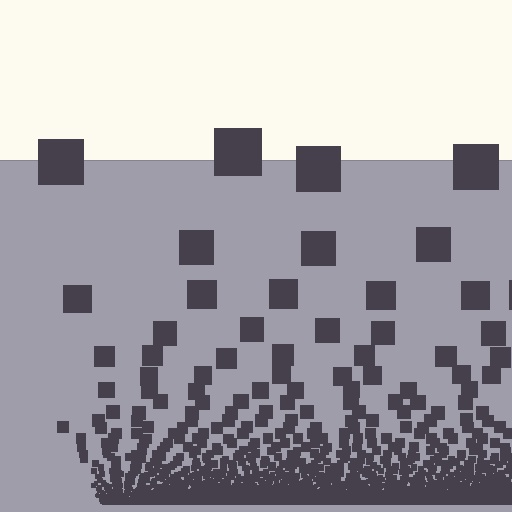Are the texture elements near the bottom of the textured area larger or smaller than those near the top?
Smaller. The gradient is inverted — elements near the bottom are smaller and denser.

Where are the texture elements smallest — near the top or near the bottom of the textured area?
Near the bottom.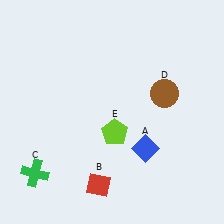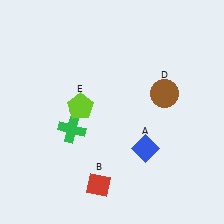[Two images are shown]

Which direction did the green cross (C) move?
The green cross (C) moved up.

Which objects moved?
The objects that moved are: the green cross (C), the lime pentagon (E).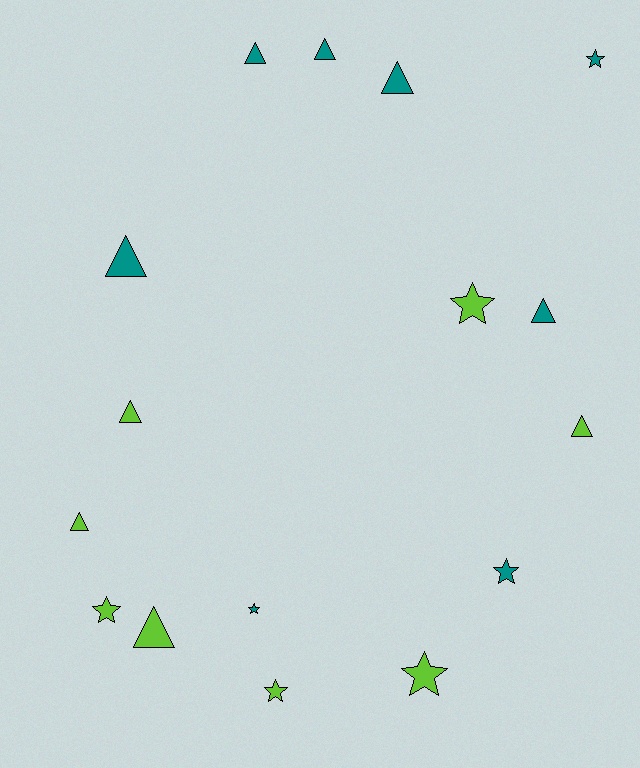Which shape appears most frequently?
Triangle, with 9 objects.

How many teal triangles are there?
There are 5 teal triangles.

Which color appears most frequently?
Lime, with 8 objects.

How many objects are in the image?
There are 16 objects.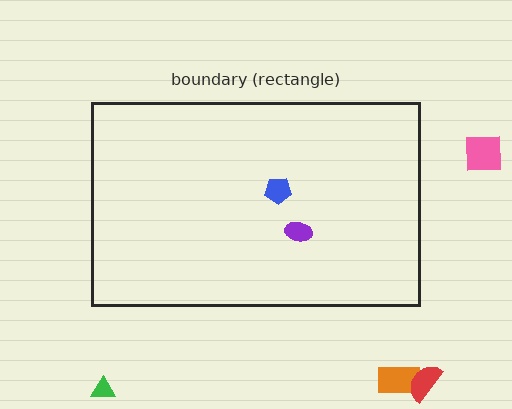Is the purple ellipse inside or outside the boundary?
Inside.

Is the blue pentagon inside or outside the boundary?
Inside.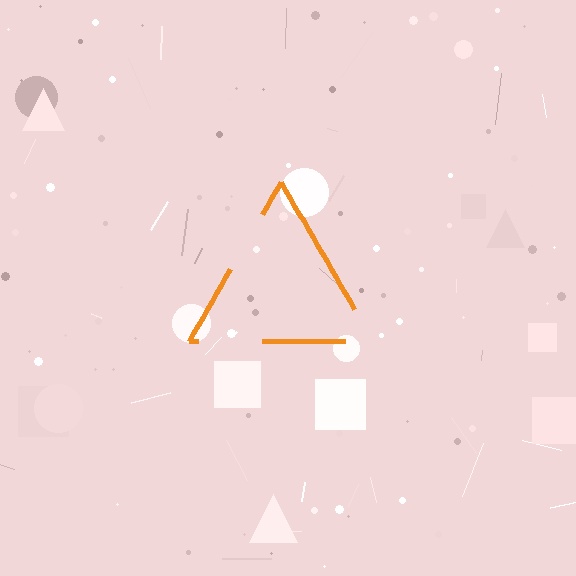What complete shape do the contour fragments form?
The contour fragments form a triangle.